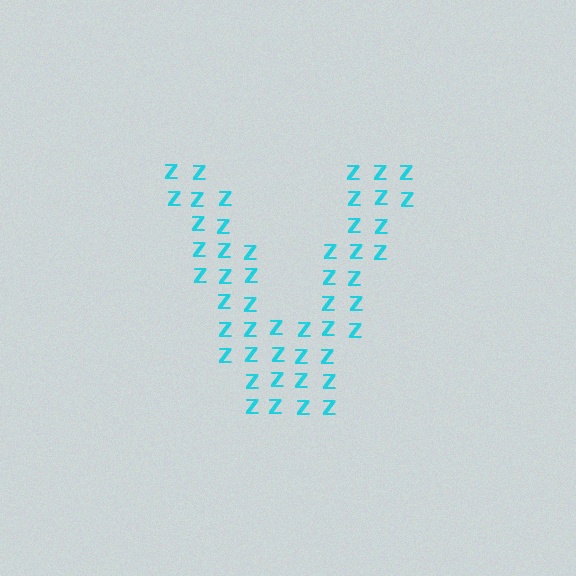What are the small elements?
The small elements are letter Z's.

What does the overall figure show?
The overall figure shows the letter V.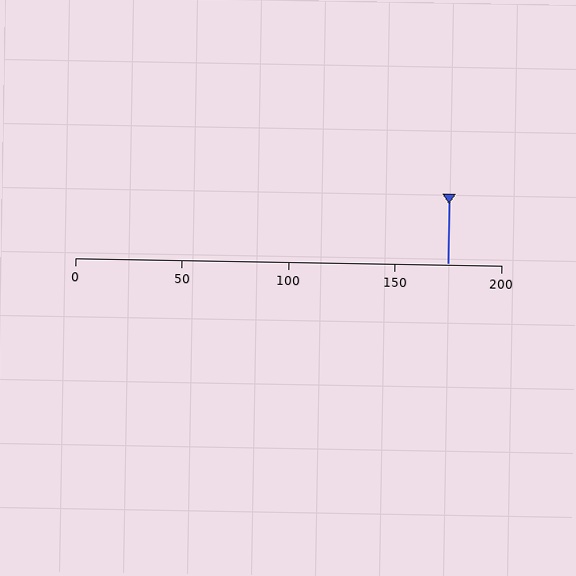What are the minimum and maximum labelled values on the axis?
The axis runs from 0 to 200.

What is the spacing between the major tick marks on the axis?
The major ticks are spaced 50 apart.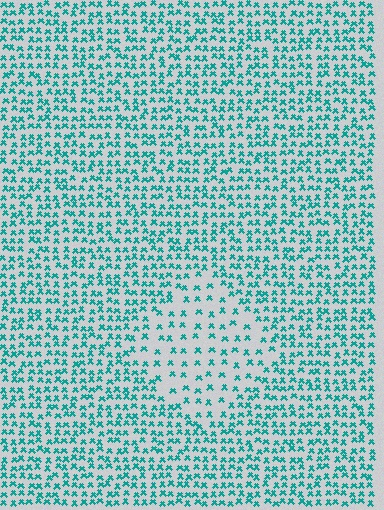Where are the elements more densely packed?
The elements are more densely packed outside the diamond boundary.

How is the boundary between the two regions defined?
The boundary is defined by a change in element density (approximately 2.1x ratio). All elements are the same color, size, and shape.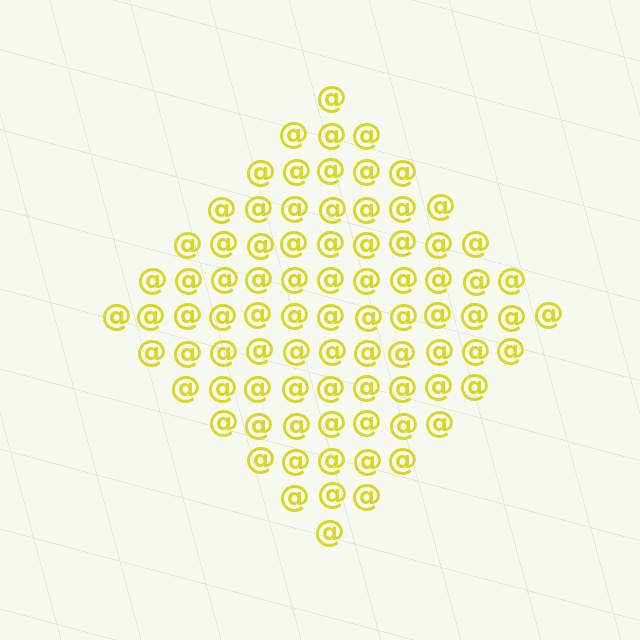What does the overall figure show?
The overall figure shows a diamond.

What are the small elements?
The small elements are at signs.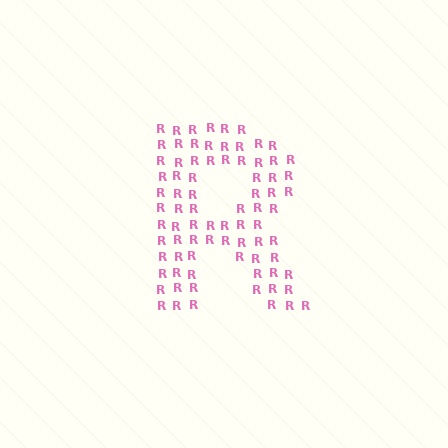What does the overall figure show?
The overall figure shows the letter R.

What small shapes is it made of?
It is made of small letter R's.